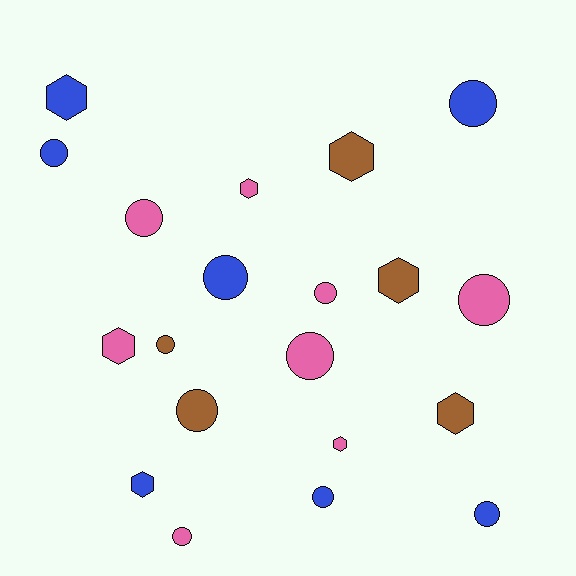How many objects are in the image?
There are 20 objects.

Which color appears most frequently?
Pink, with 8 objects.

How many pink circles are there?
There are 5 pink circles.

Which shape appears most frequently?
Circle, with 12 objects.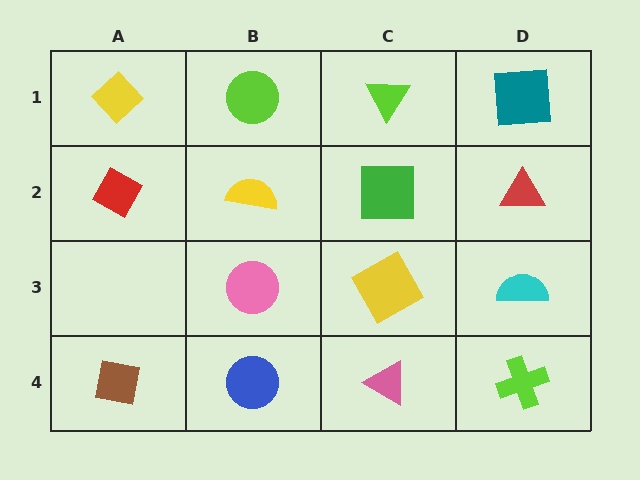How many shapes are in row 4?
4 shapes.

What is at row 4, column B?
A blue circle.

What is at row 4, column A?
A brown square.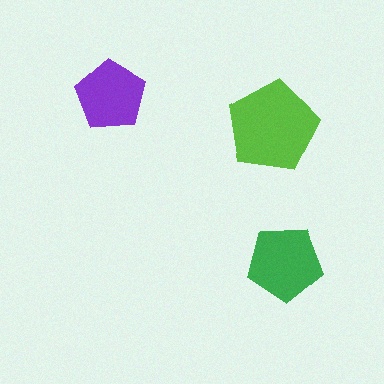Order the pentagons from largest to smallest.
the lime one, the green one, the purple one.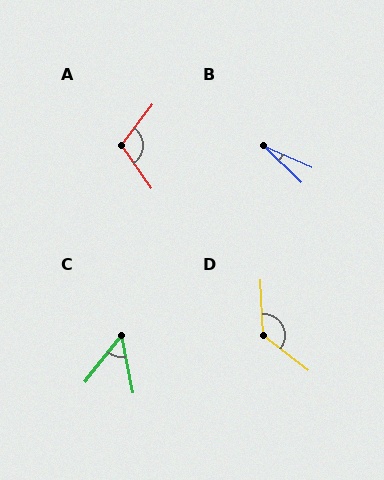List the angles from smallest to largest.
B (20°), C (50°), A (108°), D (131°).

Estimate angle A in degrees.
Approximately 108 degrees.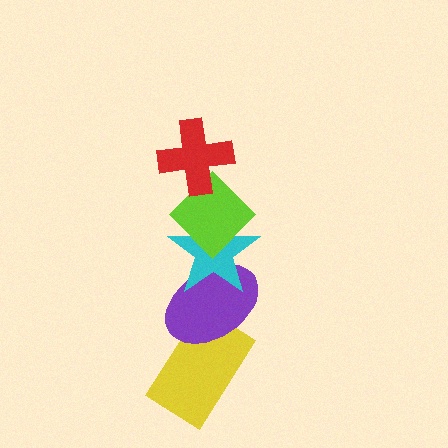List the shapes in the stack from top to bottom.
From top to bottom: the red cross, the lime diamond, the cyan star, the purple ellipse, the yellow rectangle.